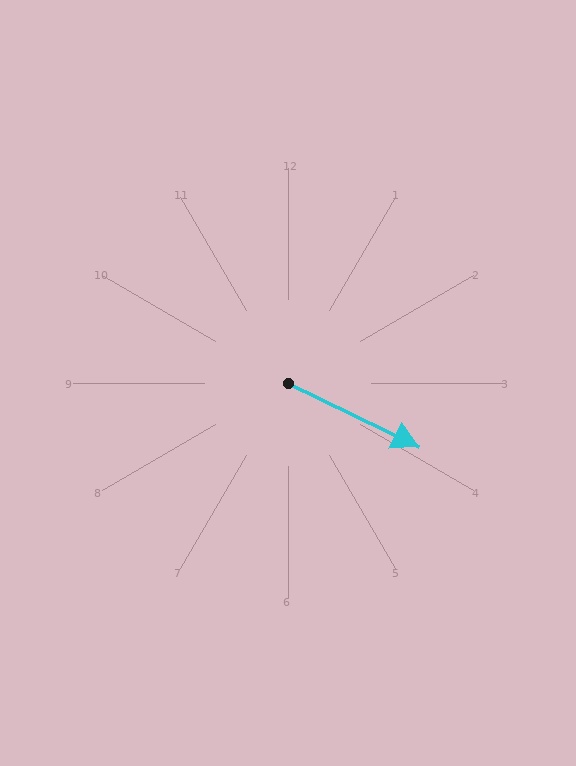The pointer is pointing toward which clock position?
Roughly 4 o'clock.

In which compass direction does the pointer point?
Southeast.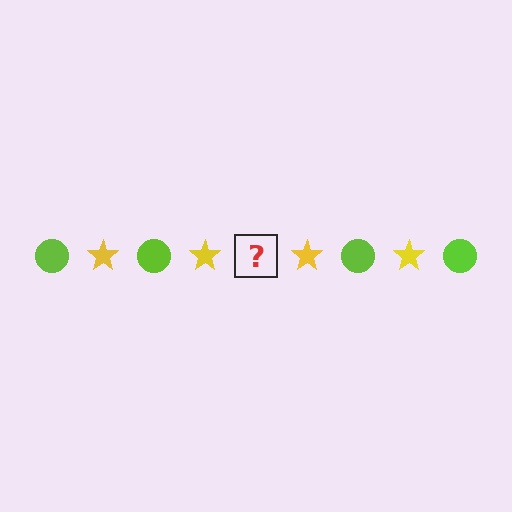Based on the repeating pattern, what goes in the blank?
The blank should be a lime circle.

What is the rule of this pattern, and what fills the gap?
The rule is that the pattern alternates between lime circle and yellow star. The gap should be filled with a lime circle.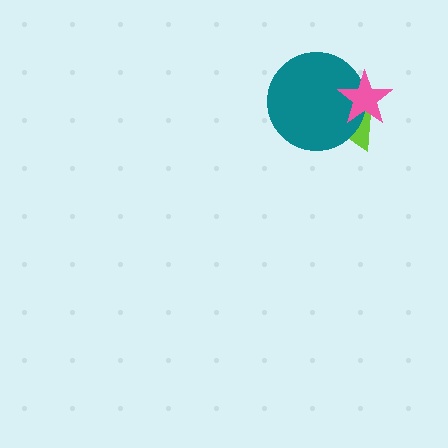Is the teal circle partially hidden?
Yes, it is partially covered by another shape.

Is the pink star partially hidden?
No, no other shape covers it.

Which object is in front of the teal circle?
The pink star is in front of the teal circle.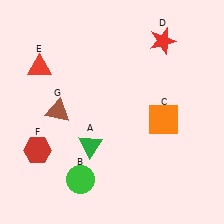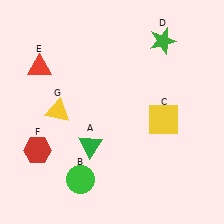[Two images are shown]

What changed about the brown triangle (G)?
In Image 1, G is brown. In Image 2, it changed to yellow.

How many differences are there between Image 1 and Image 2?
There are 3 differences between the two images.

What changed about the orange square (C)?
In Image 1, C is orange. In Image 2, it changed to yellow.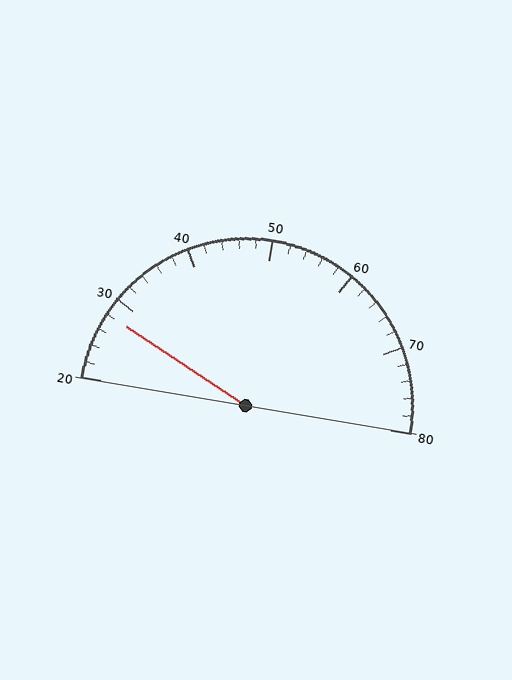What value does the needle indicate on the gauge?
The needle indicates approximately 28.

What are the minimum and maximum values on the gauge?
The gauge ranges from 20 to 80.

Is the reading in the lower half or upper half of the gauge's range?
The reading is in the lower half of the range (20 to 80).